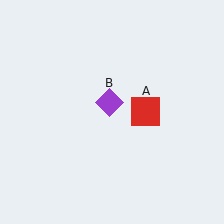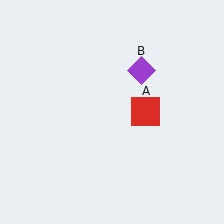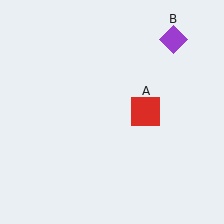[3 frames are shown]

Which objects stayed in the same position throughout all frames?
Red square (object A) remained stationary.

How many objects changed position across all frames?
1 object changed position: purple diamond (object B).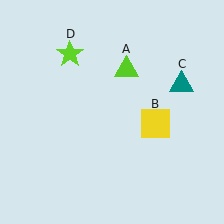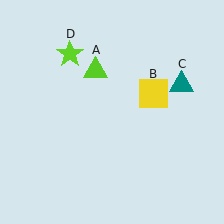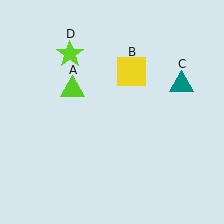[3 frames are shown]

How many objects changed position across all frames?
2 objects changed position: lime triangle (object A), yellow square (object B).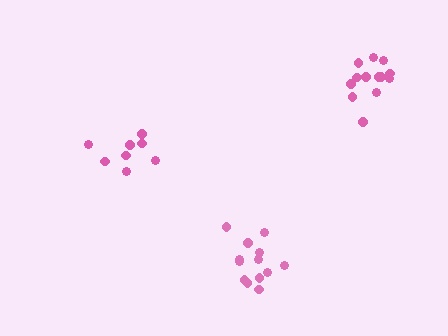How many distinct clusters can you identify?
There are 3 distinct clusters.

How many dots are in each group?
Group 1: 13 dots, Group 2: 8 dots, Group 3: 13 dots (34 total).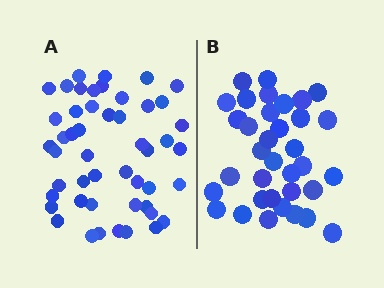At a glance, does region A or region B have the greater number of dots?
Region A (the left region) has more dots.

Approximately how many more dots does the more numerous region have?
Region A has approximately 15 more dots than region B.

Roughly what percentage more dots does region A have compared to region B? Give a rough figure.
About 40% more.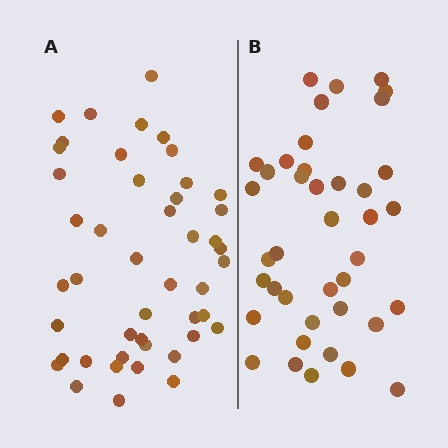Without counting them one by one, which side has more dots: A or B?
Region A (the left region) has more dots.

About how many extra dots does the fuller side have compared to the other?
Region A has about 6 more dots than region B.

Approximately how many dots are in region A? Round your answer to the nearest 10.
About 50 dots. (The exact count is 46, which rounds to 50.)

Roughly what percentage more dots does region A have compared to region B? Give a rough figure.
About 15% more.